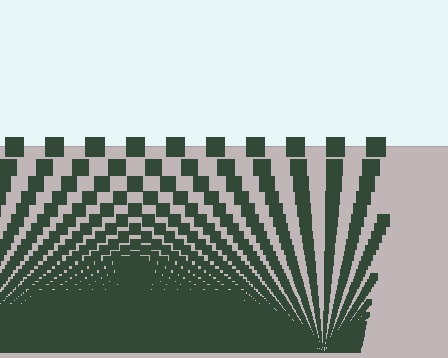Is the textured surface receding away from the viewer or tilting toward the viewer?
The surface appears to tilt toward the viewer. Texture elements get larger and sparser toward the top.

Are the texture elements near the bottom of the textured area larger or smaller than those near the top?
Smaller. The gradient is inverted — elements near the bottom are smaller and denser.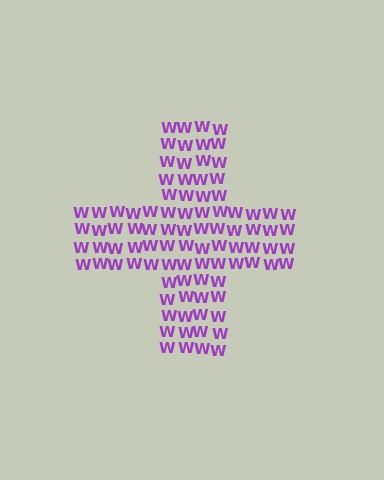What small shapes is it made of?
It is made of small letter W's.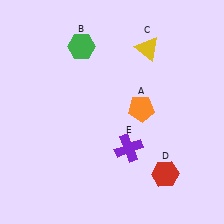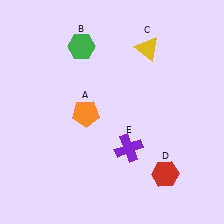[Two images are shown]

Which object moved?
The orange pentagon (A) moved left.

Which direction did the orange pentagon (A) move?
The orange pentagon (A) moved left.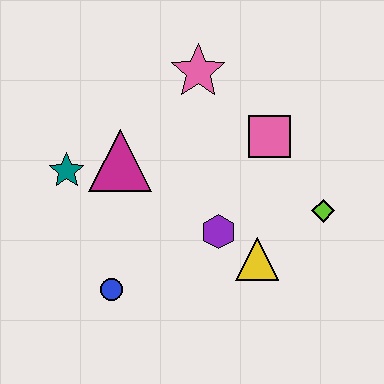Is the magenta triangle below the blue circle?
No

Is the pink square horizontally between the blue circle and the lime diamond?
Yes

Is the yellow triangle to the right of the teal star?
Yes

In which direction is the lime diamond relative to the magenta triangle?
The lime diamond is to the right of the magenta triangle.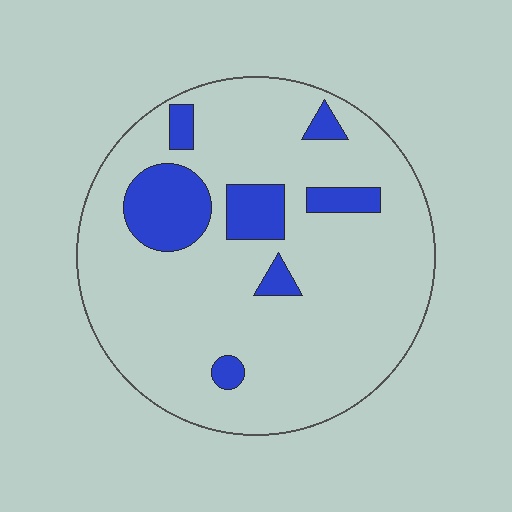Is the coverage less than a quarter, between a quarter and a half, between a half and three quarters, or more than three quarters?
Less than a quarter.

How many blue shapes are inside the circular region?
7.